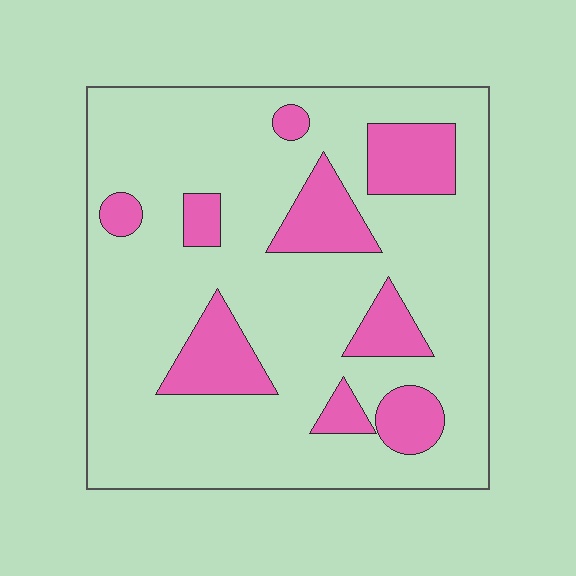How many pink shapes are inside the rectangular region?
9.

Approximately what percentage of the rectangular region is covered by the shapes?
Approximately 20%.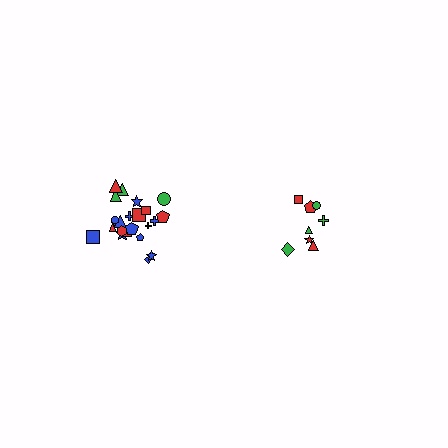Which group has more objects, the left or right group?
The left group.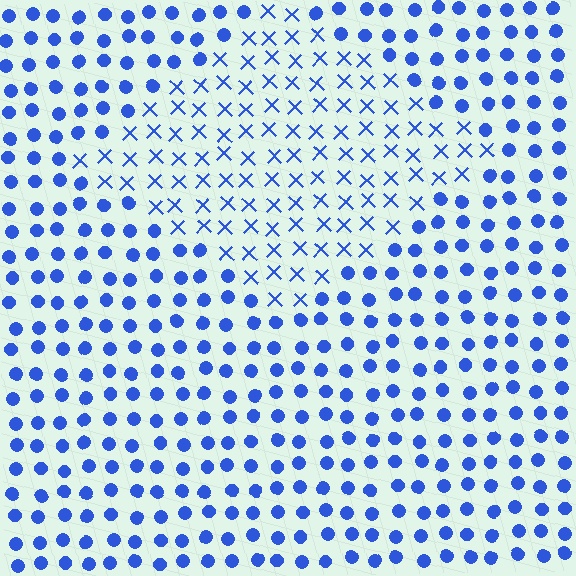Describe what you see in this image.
The image is filled with small blue elements arranged in a uniform grid. A diamond-shaped region contains X marks, while the surrounding area contains circles. The boundary is defined purely by the change in element shape.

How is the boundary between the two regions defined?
The boundary is defined by a change in element shape: X marks inside vs. circles outside. All elements share the same color and spacing.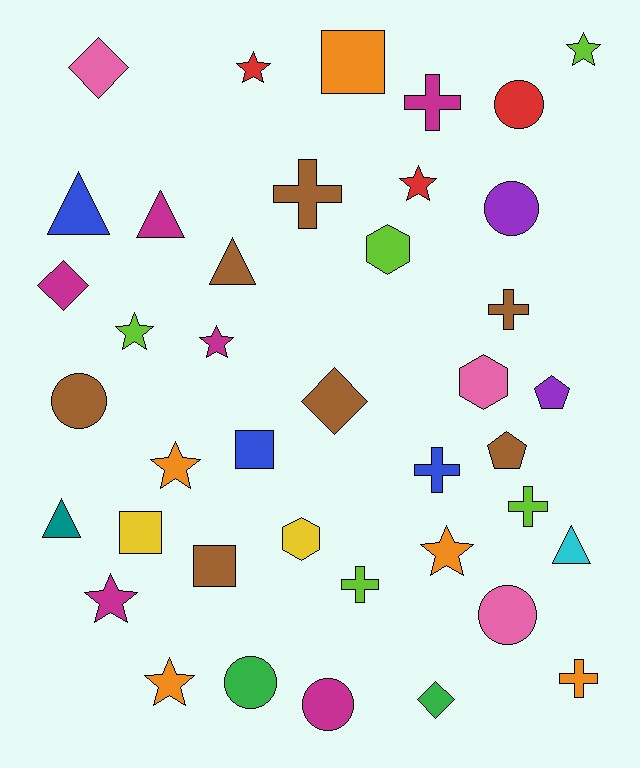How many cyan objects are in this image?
There is 1 cyan object.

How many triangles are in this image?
There are 5 triangles.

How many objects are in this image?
There are 40 objects.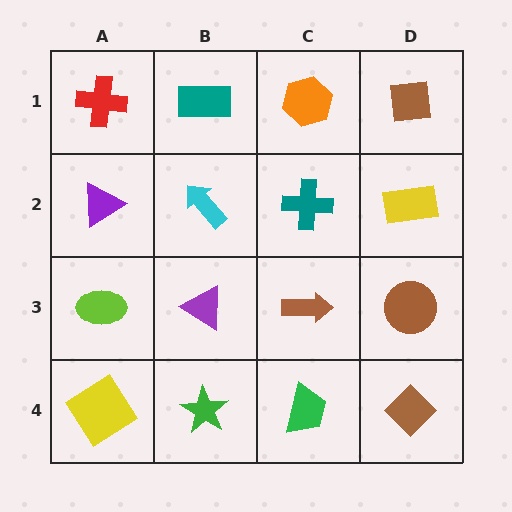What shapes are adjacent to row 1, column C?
A teal cross (row 2, column C), a teal rectangle (row 1, column B), a brown square (row 1, column D).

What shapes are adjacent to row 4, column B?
A purple triangle (row 3, column B), a yellow diamond (row 4, column A), a green trapezoid (row 4, column C).